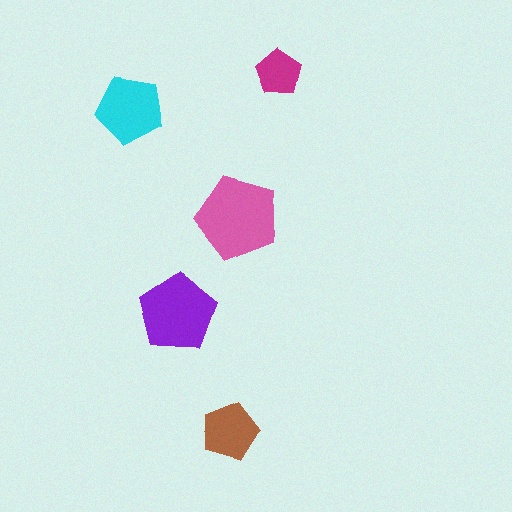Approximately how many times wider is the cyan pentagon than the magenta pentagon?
About 1.5 times wider.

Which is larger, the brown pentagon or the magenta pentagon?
The brown one.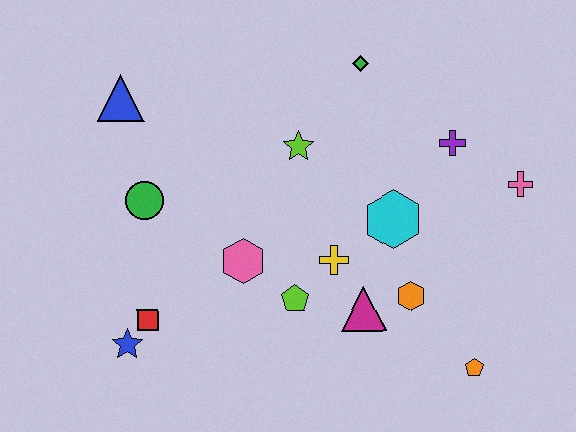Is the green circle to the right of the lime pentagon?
No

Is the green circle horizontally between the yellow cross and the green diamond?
No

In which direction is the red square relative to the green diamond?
The red square is below the green diamond.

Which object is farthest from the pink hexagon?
The pink cross is farthest from the pink hexagon.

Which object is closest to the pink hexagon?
The lime pentagon is closest to the pink hexagon.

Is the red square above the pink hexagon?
No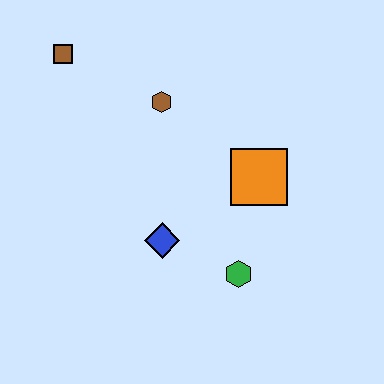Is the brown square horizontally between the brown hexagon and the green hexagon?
No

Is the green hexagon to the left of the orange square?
Yes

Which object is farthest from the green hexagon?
The brown square is farthest from the green hexagon.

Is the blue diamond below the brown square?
Yes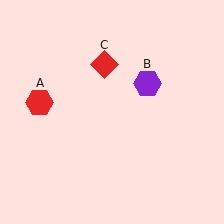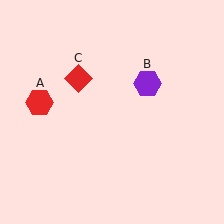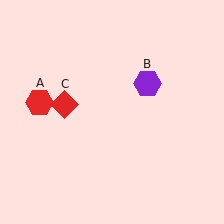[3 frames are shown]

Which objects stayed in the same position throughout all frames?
Red hexagon (object A) and purple hexagon (object B) remained stationary.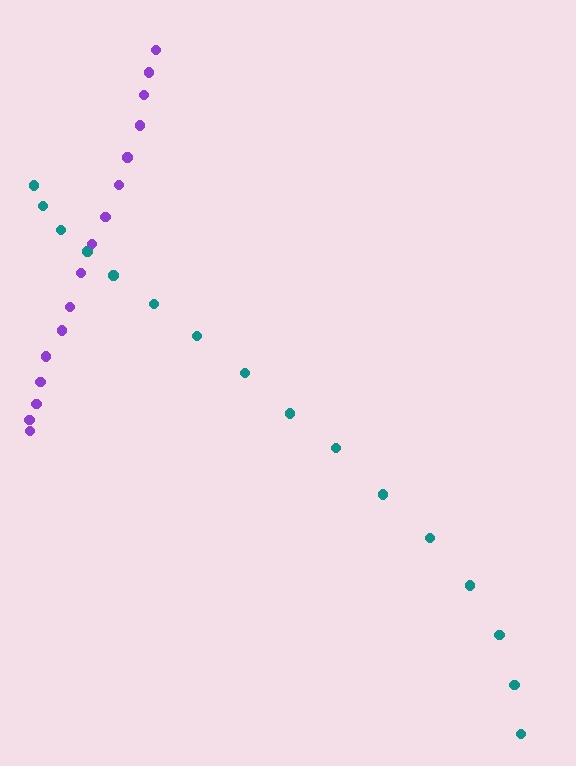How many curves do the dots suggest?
There are 2 distinct paths.